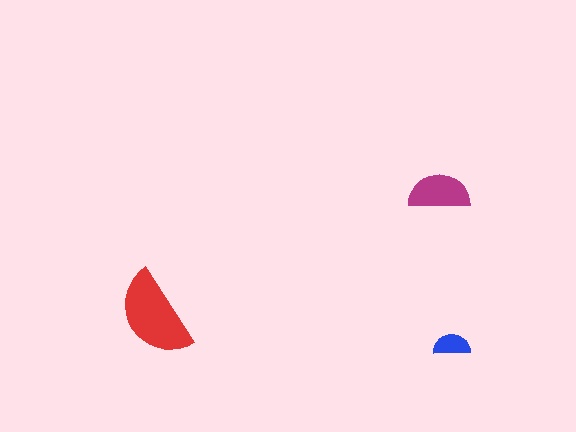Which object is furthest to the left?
The red semicircle is leftmost.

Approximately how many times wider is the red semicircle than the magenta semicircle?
About 1.5 times wider.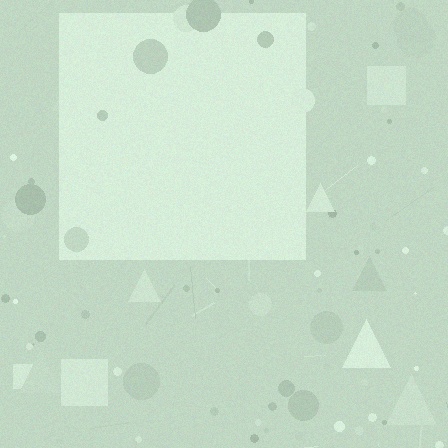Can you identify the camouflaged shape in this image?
The camouflaged shape is a square.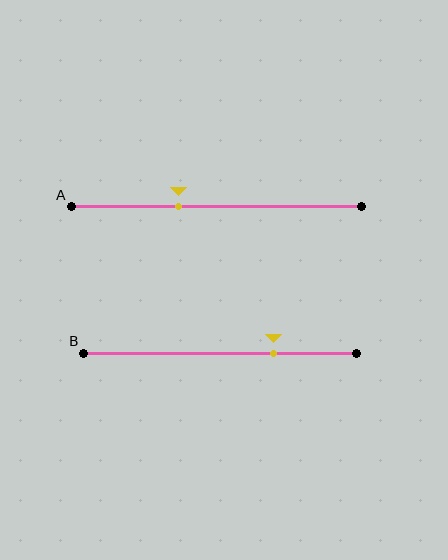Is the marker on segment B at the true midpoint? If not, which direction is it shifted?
No, the marker on segment B is shifted to the right by about 20% of the segment length.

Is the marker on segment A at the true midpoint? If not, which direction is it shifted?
No, the marker on segment A is shifted to the left by about 13% of the segment length.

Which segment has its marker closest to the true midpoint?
Segment A has its marker closest to the true midpoint.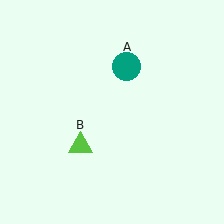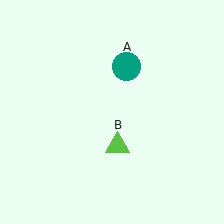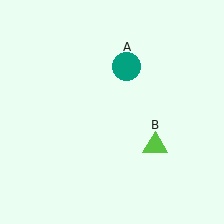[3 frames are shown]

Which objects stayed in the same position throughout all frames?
Teal circle (object A) remained stationary.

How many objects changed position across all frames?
1 object changed position: lime triangle (object B).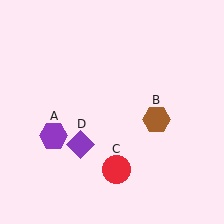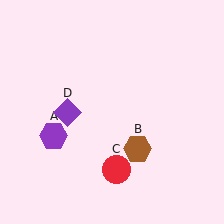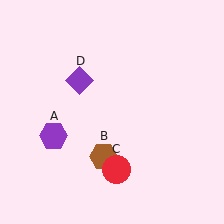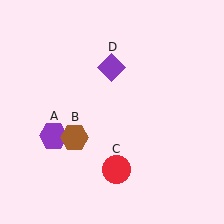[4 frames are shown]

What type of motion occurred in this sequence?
The brown hexagon (object B), purple diamond (object D) rotated clockwise around the center of the scene.